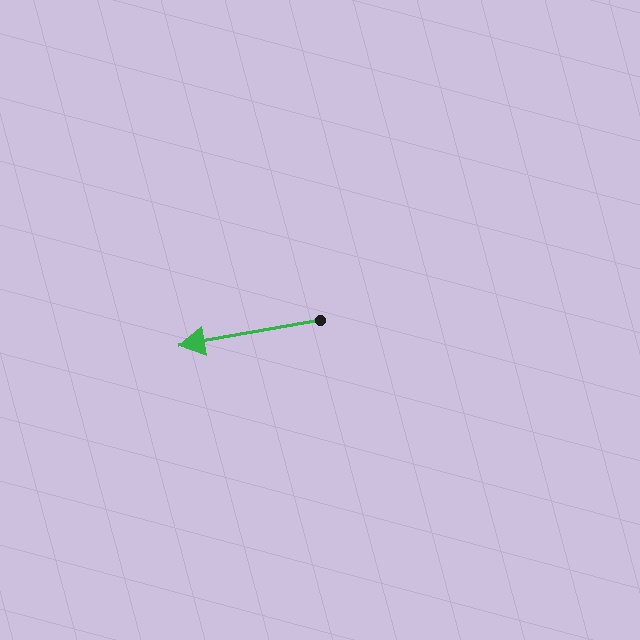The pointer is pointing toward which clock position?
Roughly 9 o'clock.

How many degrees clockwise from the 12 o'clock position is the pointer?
Approximately 260 degrees.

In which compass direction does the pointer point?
West.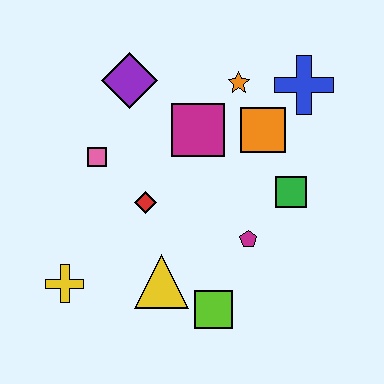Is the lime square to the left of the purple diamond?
No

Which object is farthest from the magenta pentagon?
The purple diamond is farthest from the magenta pentagon.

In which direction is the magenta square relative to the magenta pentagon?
The magenta square is above the magenta pentagon.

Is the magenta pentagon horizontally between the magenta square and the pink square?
No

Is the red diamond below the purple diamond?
Yes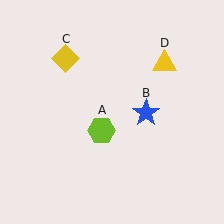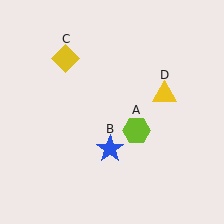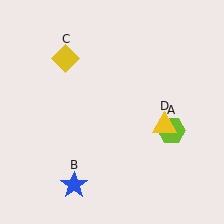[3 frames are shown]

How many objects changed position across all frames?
3 objects changed position: lime hexagon (object A), blue star (object B), yellow triangle (object D).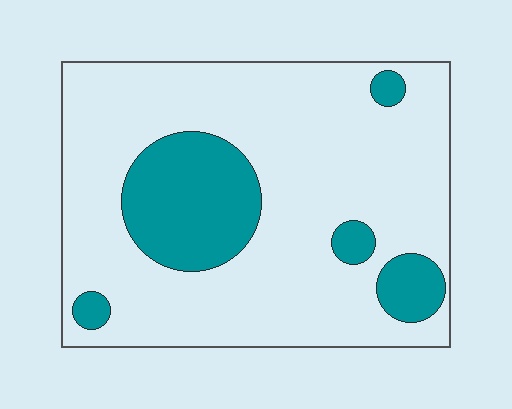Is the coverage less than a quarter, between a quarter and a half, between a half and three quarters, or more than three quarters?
Less than a quarter.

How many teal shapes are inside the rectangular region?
5.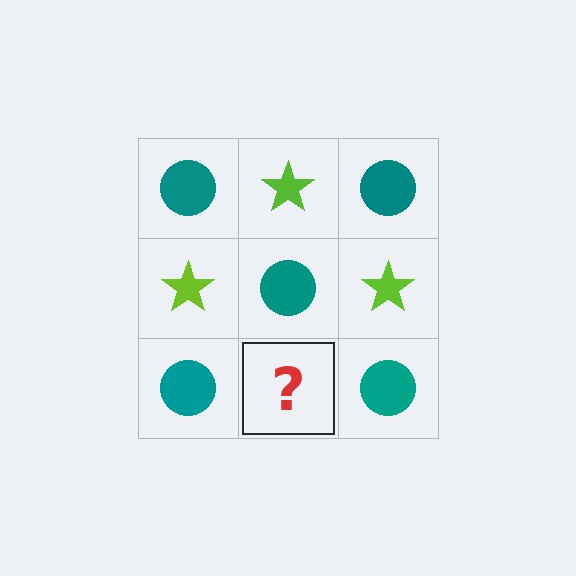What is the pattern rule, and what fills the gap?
The rule is that it alternates teal circle and lime star in a checkerboard pattern. The gap should be filled with a lime star.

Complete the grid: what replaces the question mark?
The question mark should be replaced with a lime star.